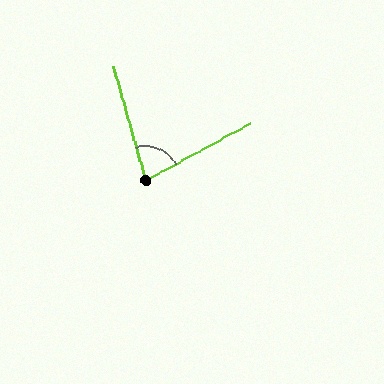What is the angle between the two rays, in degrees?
Approximately 77 degrees.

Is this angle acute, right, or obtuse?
It is acute.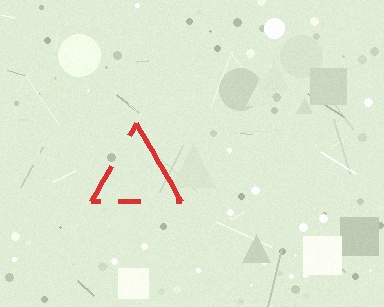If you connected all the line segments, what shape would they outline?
They would outline a triangle.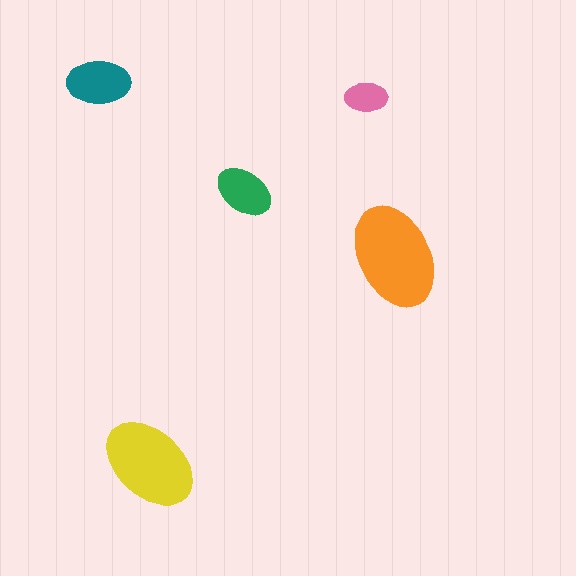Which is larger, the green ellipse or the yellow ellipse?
The yellow one.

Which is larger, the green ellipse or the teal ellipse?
The teal one.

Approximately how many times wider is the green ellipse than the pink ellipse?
About 1.5 times wider.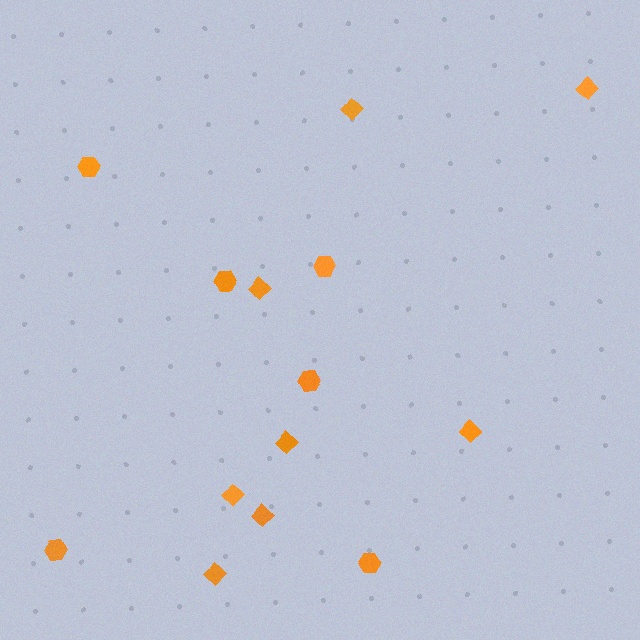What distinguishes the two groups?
There are 2 groups: one group of diamonds (8) and one group of hexagons (6).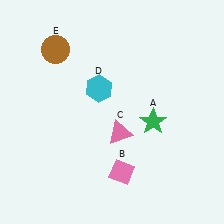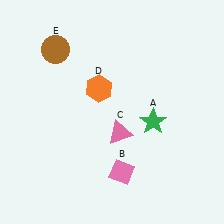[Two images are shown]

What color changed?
The hexagon (D) changed from cyan in Image 1 to orange in Image 2.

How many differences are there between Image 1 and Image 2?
There is 1 difference between the two images.